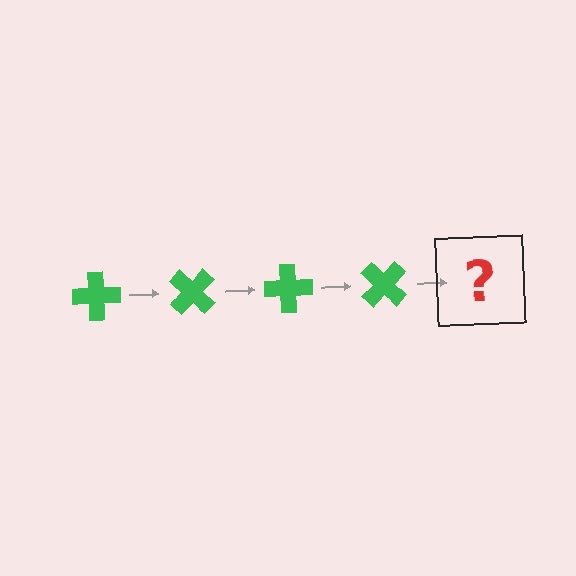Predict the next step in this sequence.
The next step is a green cross rotated 180 degrees.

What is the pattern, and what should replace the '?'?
The pattern is that the cross rotates 45 degrees each step. The '?' should be a green cross rotated 180 degrees.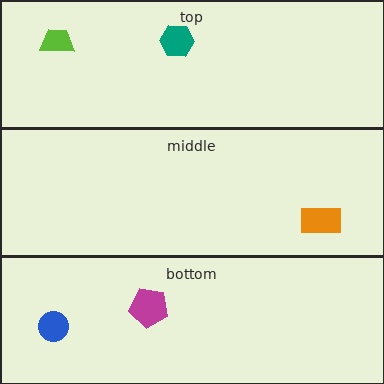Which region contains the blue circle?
The bottom region.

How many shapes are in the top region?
2.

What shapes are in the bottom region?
The blue circle, the magenta pentagon.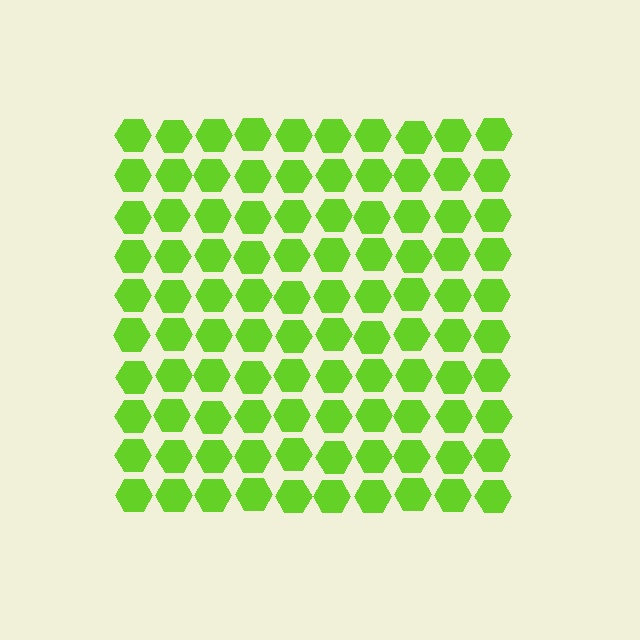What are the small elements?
The small elements are hexagons.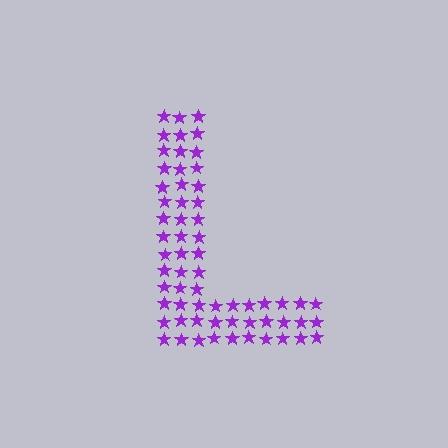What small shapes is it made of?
It is made of small stars.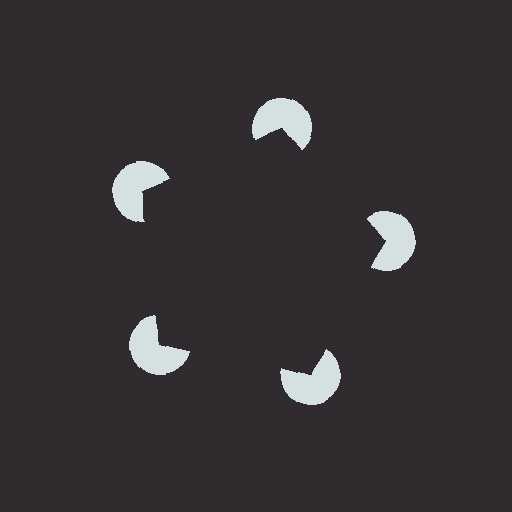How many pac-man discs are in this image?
There are 5 — one at each vertex of the illusory pentagon.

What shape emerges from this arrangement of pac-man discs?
An illusory pentagon — its edges are inferred from the aligned wedge cuts in the pac-man discs, not physically drawn.